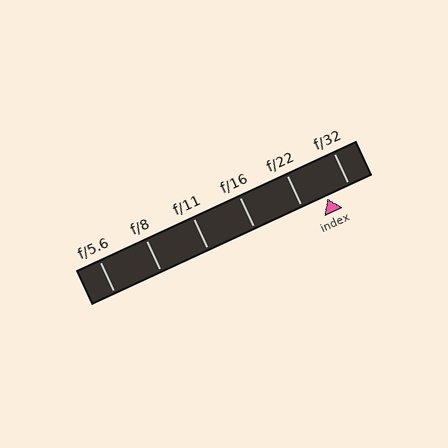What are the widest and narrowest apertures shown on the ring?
The widest aperture shown is f/5.6 and the narrowest is f/32.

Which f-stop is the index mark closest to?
The index mark is closest to f/32.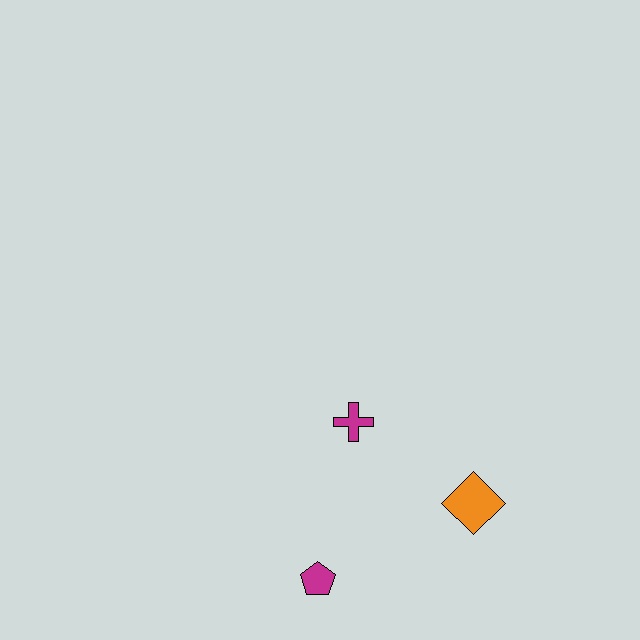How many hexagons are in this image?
There are no hexagons.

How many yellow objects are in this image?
There are no yellow objects.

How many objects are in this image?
There are 3 objects.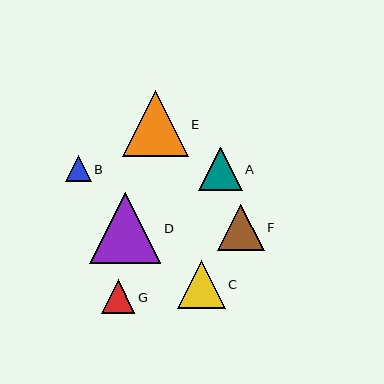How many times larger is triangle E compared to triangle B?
Triangle E is approximately 2.5 times the size of triangle B.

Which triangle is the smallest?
Triangle B is the smallest with a size of approximately 26 pixels.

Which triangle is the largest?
Triangle D is the largest with a size of approximately 71 pixels.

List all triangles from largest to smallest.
From largest to smallest: D, E, C, F, A, G, B.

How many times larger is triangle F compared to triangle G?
Triangle F is approximately 1.4 times the size of triangle G.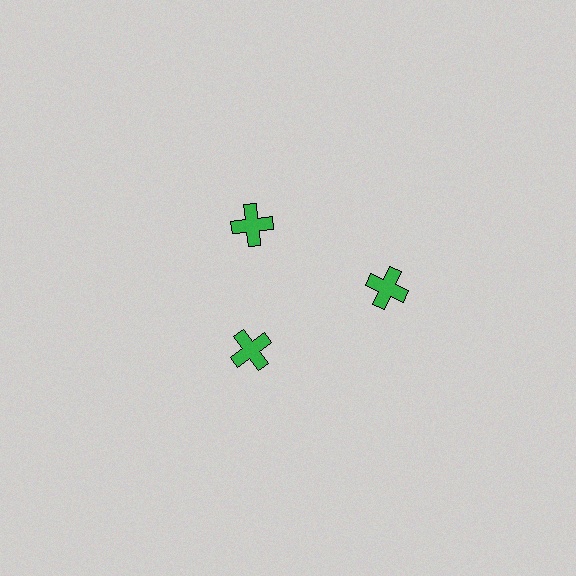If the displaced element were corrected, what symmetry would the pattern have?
It would have 3-fold rotational symmetry — the pattern would map onto itself every 120 degrees.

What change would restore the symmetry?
The symmetry would be restored by moving it inward, back onto the ring so that all 3 crosses sit at equal angles and equal distance from the center.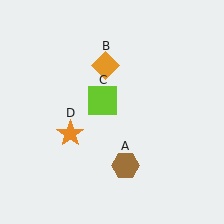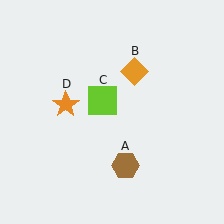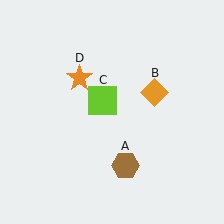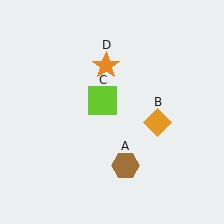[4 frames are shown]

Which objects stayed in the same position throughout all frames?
Brown hexagon (object A) and lime square (object C) remained stationary.